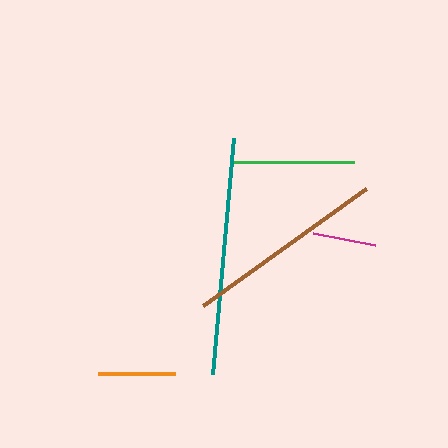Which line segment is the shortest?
The magenta line is the shortest at approximately 63 pixels.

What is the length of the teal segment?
The teal segment is approximately 237 pixels long.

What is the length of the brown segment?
The brown segment is approximately 201 pixels long.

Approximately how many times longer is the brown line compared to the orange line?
The brown line is approximately 2.6 times the length of the orange line.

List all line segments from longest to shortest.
From longest to shortest: teal, brown, green, orange, magenta.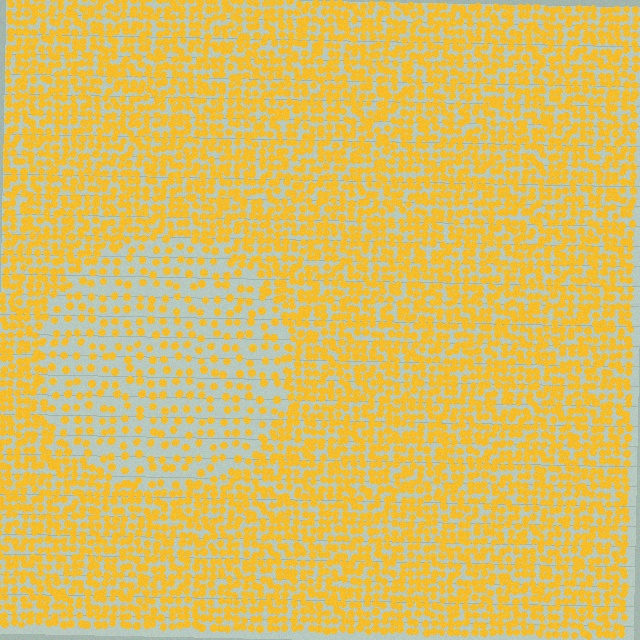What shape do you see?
I see a circle.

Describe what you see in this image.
The image contains small yellow elements arranged at two different densities. A circle-shaped region is visible where the elements are less densely packed than the surrounding area.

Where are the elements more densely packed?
The elements are more densely packed outside the circle boundary.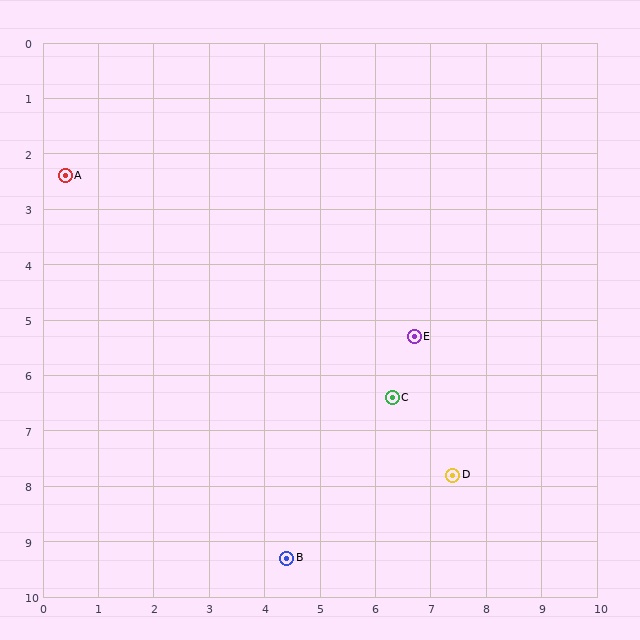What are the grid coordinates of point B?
Point B is at approximately (4.4, 9.3).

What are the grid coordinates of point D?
Point D is at approximately (7.4, 7.8).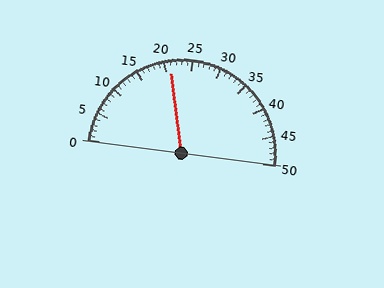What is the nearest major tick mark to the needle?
The nearest major tick mark is 20.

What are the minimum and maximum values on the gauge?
The gauge ranges from 0 to 50.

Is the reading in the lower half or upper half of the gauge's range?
The reading is in the lower half of the range (0 to 50).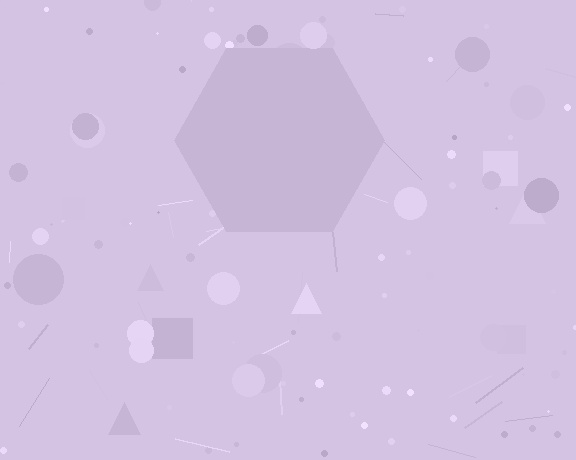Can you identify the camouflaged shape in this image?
The camouflaged shape is a hexagon.